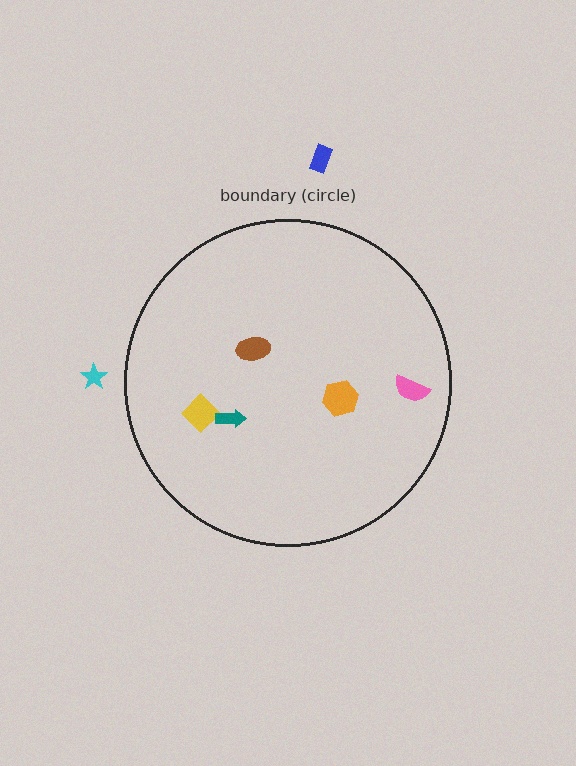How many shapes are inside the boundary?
5 inside, 2 outside.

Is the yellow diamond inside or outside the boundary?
Inside.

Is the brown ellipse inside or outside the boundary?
Inside.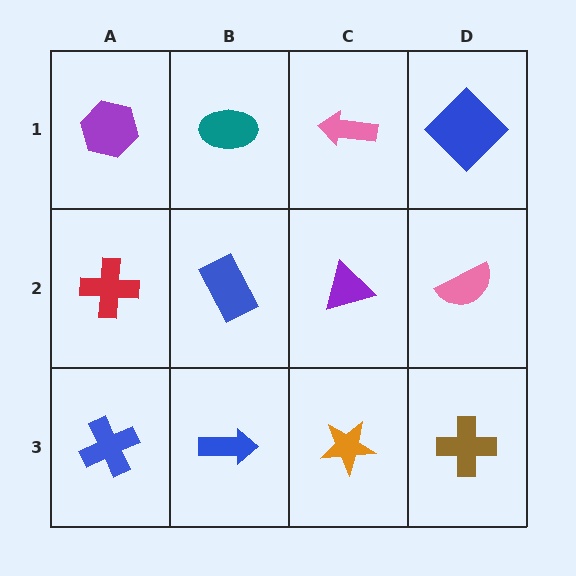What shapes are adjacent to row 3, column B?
A blue rectangle (row 2, column B), a blue cross (row 3, column A), an orange star (row 3, column C).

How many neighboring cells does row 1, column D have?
2.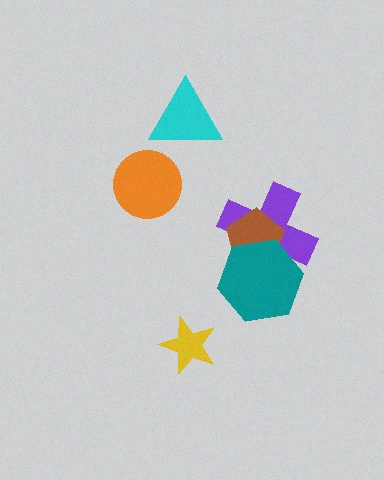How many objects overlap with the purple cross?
2 objects overlap with the purple cross.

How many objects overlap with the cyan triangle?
0 objects overlap with the cyan triangle.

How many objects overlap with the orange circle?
0 objects overlap with the orange circle.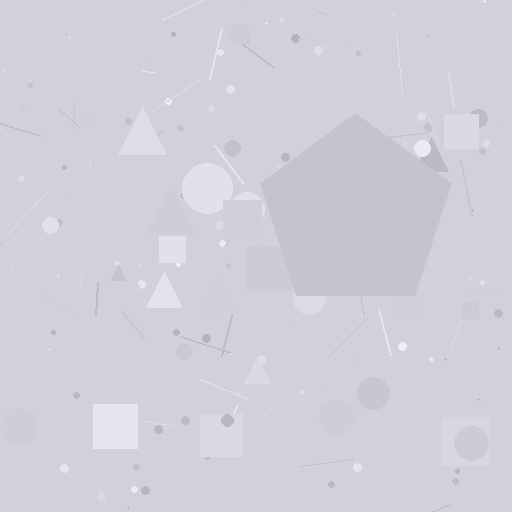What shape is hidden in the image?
A pentagon is hidden in the image.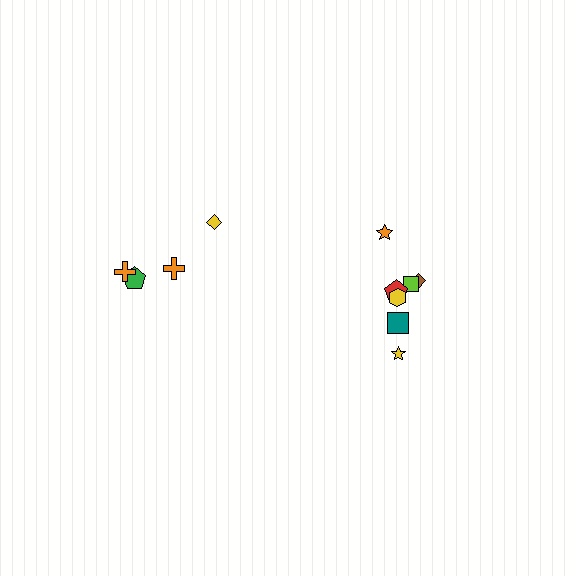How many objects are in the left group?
There are 4 objects.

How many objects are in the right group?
There are 7 objects.